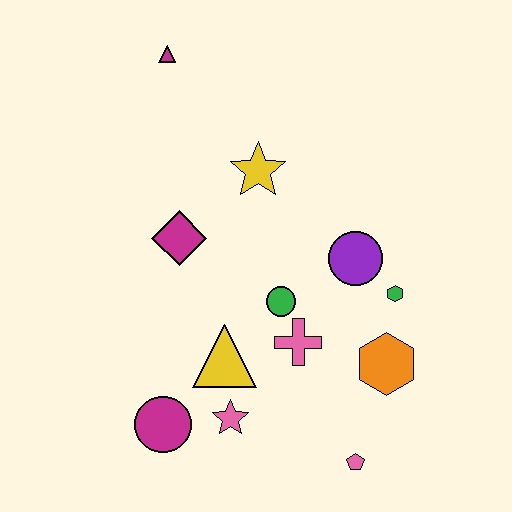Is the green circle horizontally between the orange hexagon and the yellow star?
Yes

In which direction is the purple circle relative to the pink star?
The purple circle is above the pink star.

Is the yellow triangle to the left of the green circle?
Yes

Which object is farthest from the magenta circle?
The magenta triangle is farthest from the magenta circle.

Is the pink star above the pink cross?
No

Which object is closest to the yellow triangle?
The pink star is closest to the yellow triangle.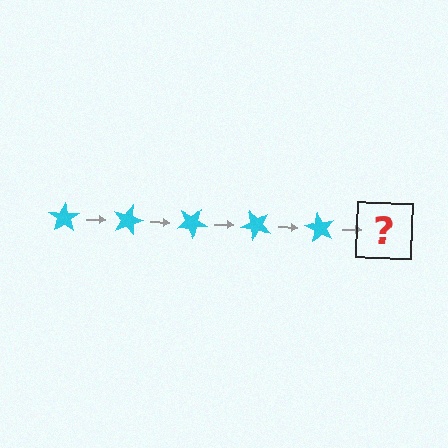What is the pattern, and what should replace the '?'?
The pattern is that the star rotates 15 degrees each step. The '?' should be a cyan star rotated 75 degrees.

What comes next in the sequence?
The next element should be a cyan star rotated 75 degrees.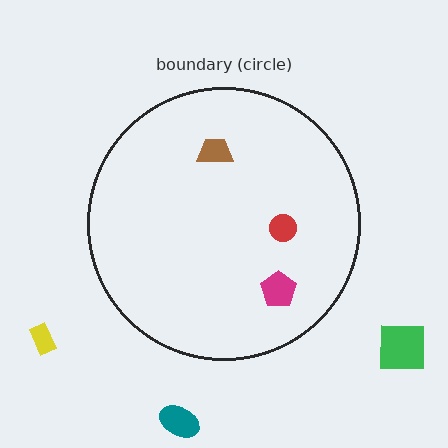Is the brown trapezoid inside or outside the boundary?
Inside.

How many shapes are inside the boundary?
3 inside, 3 outside.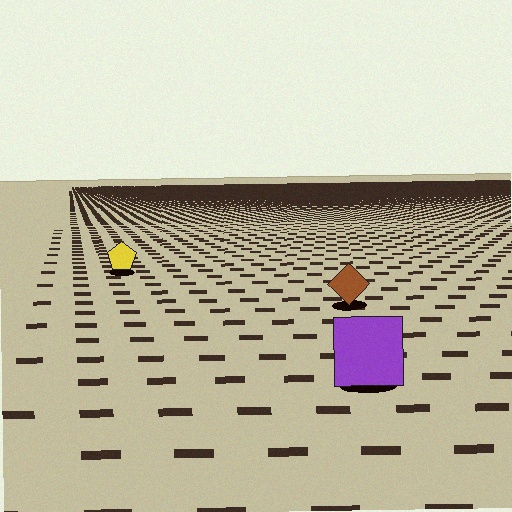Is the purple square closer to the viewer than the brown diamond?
Yes. The purple square is closer — you can tell from the texture gradient: the ground texture is coarser near it.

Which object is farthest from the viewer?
The yellow pentagon is farthest from the viewer. It appears smaller and the ground texture around it is denser.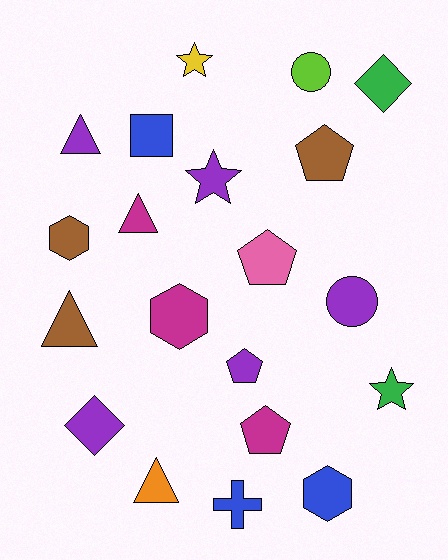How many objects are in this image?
There are 20 objects.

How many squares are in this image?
There is 1 square.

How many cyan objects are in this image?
There are no cyan objects.